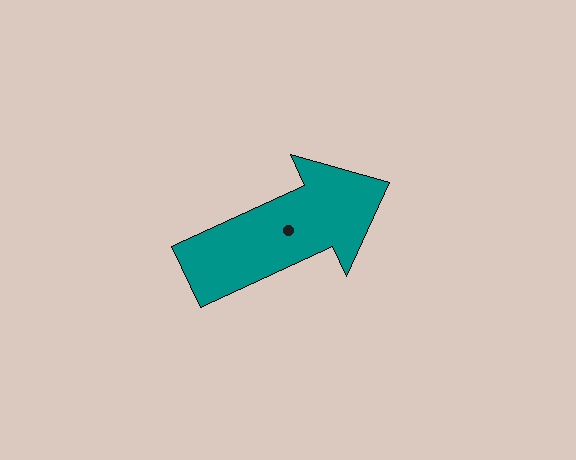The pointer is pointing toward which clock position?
Roughly 2 o'clock.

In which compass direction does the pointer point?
Northeast.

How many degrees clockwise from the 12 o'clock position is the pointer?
Approximately 65 degrees.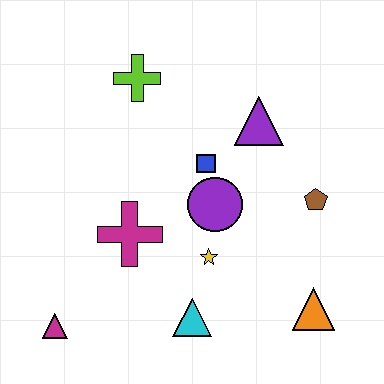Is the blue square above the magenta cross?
Yes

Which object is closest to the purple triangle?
The blue square is closest to the purple triangle.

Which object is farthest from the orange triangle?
The lime cross is farthest from the orange triangle.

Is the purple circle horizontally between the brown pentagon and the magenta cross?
Yes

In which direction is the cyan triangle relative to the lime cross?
The cyan triangle is below the lime cross.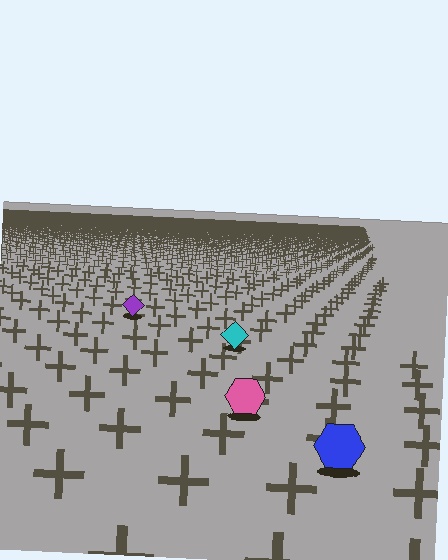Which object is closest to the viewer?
The blue hexagon is closest. The texture marks near it are larger and more spread out.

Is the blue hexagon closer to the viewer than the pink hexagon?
Yes. The blue hexagon is closer — you can tell from the texture gradient: the ground texture is coarser near it.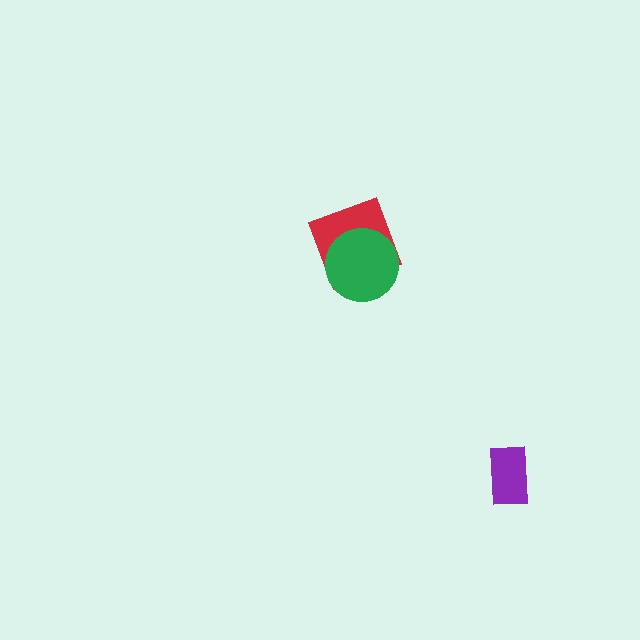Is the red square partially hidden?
Yes, it is partially covered by another shape.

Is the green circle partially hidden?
No, no other shape covers it.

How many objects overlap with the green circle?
1 object overlaps with the green circle.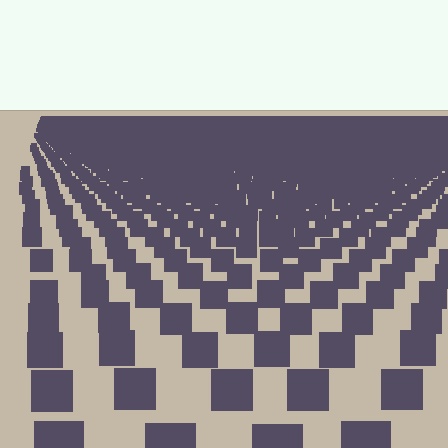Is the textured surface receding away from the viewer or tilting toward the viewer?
The surface is receding away from the viewer. Texture elements get smaller and denser toward the top.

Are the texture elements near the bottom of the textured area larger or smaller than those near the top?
Larger. Near the bottom, elements are closer to the viewer and appear at a bigger on-screen size.